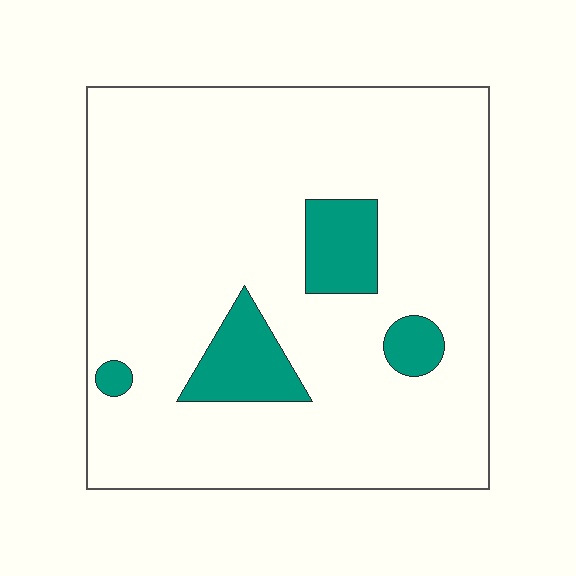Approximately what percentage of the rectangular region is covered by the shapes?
Approximately 10%.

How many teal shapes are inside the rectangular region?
4.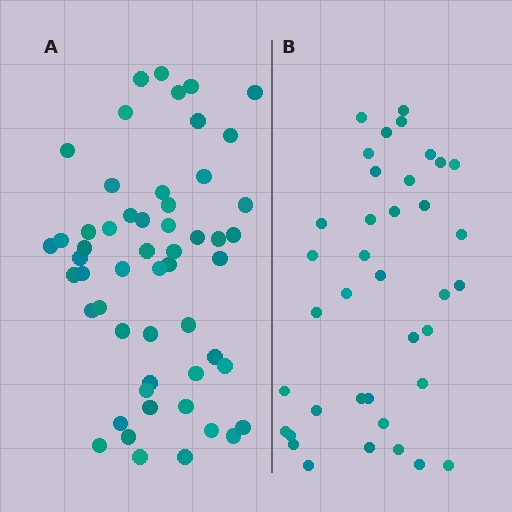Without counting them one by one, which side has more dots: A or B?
Region A (the left region) has more dots.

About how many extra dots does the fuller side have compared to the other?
Region A has approximately 15 more dots than region B.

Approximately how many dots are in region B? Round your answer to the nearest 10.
About 40 dots. (The exact count is 38, which rounds to 40.)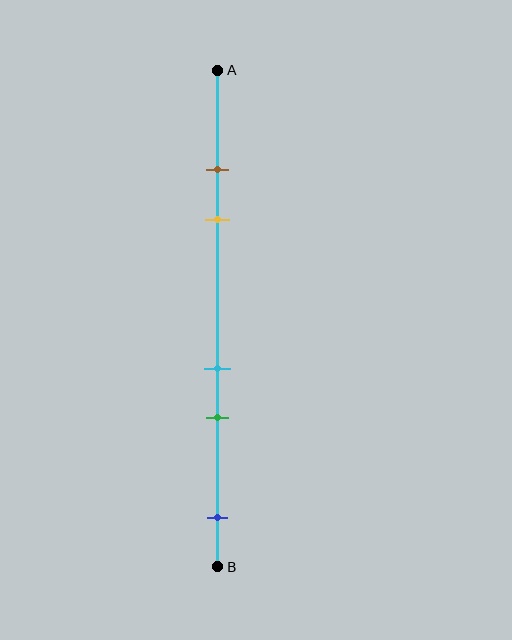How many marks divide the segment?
There are 5 marks dividing the segment.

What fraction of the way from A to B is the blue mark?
The blue mark is approximately 90% (0.9) of the way from A to B.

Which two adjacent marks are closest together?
The brown and yellow marks are the closest adjacent pair.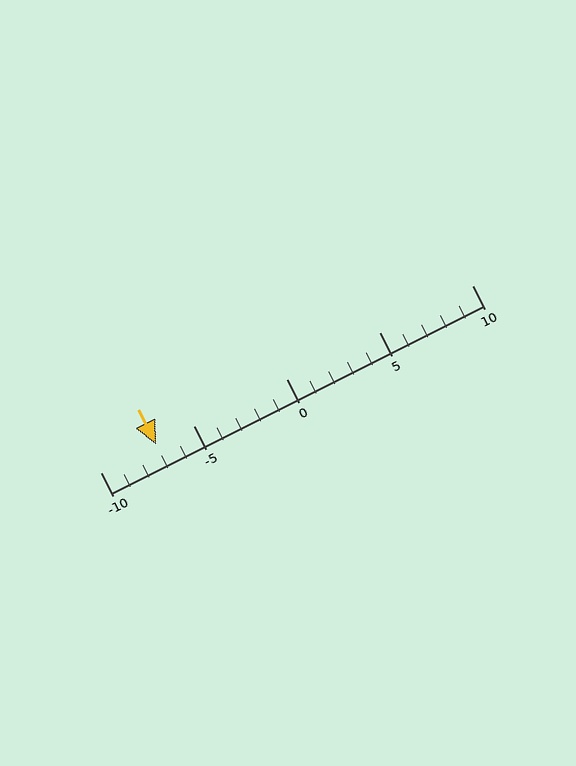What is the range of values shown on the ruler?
The ruler shows values from -10 to 10.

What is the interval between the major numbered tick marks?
The major tick marks are spaced 5 units apart.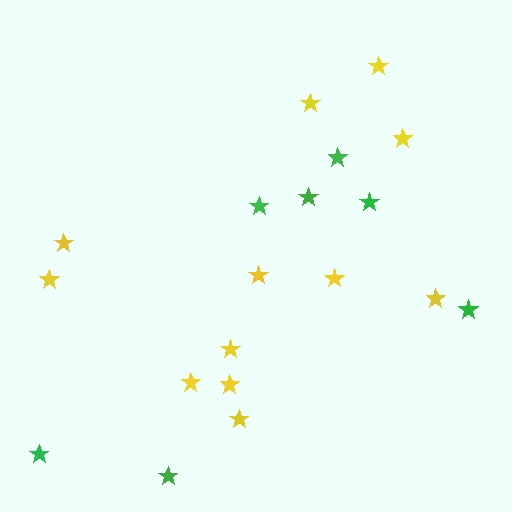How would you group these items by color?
There are 2 groups: one group of yellow stars (12) and one group of green stars (7).